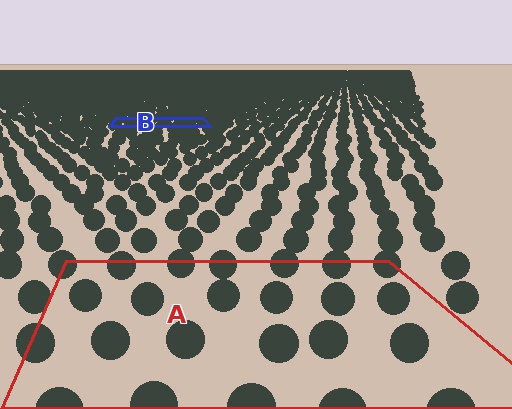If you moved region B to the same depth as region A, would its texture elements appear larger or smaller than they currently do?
They would appear larger. At a closer depth, the same texture elements are projected at a bigger on-screen size.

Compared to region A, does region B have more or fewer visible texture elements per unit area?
Region B has more texture elements per unit area — they are packed more densely because it is farther away.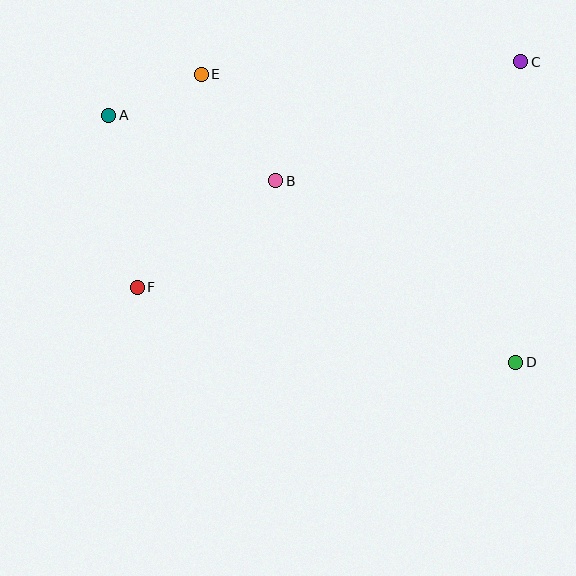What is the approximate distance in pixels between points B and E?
The distance between B and E is approximately 130 pixels.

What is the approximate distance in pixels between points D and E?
The distance between D and E is approximately 426 pixels.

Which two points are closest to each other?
Points A and E are closest to each other.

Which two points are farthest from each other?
Points A and D are farthest from each other.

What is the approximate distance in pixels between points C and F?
The distance between C and F is approximately 445 pixels.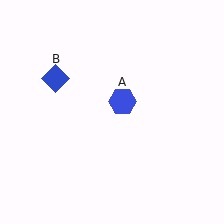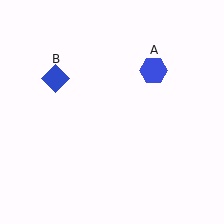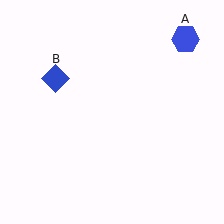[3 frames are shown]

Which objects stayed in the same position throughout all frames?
Blue diamond (object B) remained stationary.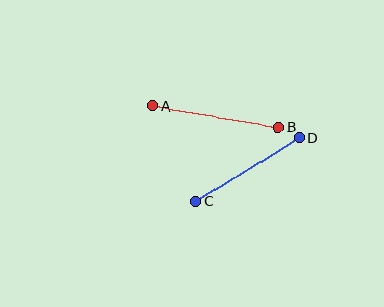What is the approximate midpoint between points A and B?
The midpoint is at approximately (216, 116) pixels.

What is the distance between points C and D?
The distance is approximately 122 pixels.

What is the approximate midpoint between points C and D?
The midpoint is at approximately (248, 169) pixels.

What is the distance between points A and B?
The distance is approximately 128 pixels.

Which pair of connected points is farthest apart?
Points A and B are farthest apart.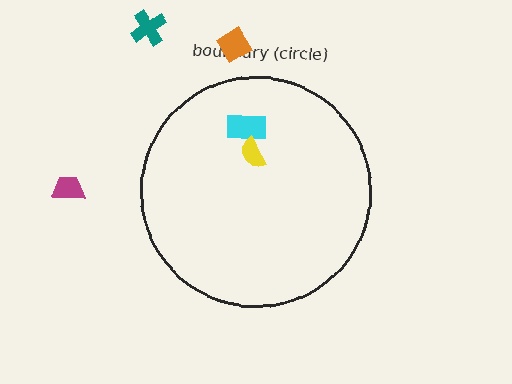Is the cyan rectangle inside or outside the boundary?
Inside.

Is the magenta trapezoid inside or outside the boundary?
Outside.